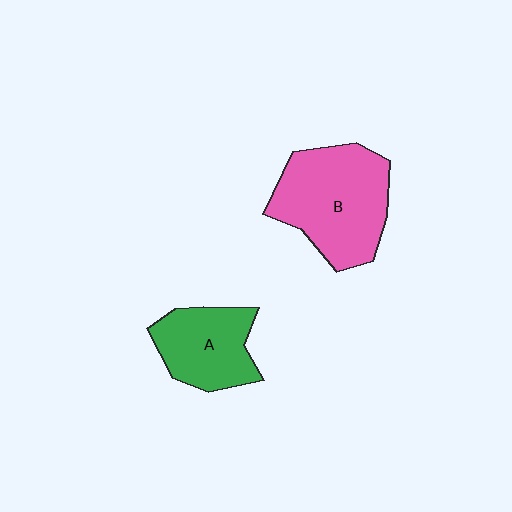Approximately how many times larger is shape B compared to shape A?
Approximately 1.5 times.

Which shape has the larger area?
Shape B (pink).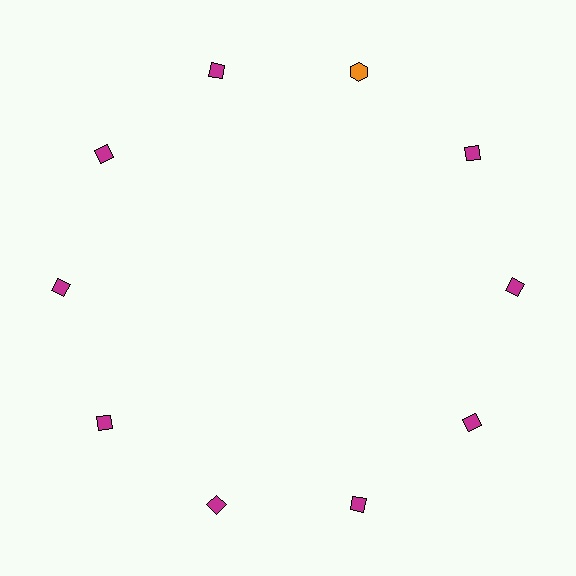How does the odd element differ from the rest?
It differs in both color (orange instead of magenta) and shape (hexagon instead of diamond).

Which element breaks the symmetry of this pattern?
The orange hexagon at roughly the 1 o'clock position breaks the symmetry. All other shapes are magenta diamonds.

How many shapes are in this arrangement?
There are 10 shapes arranged in a ring pattern.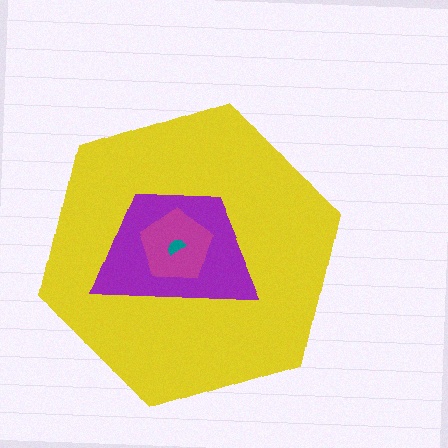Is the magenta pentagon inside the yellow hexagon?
Yes.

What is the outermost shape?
The yellow hexagon.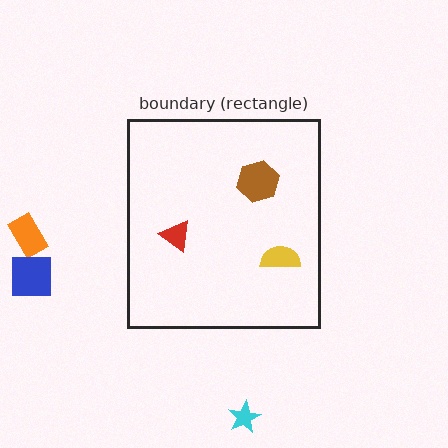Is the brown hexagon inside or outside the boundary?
Inside.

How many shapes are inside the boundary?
3 inside, 3 outside.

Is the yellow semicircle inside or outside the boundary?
Inside.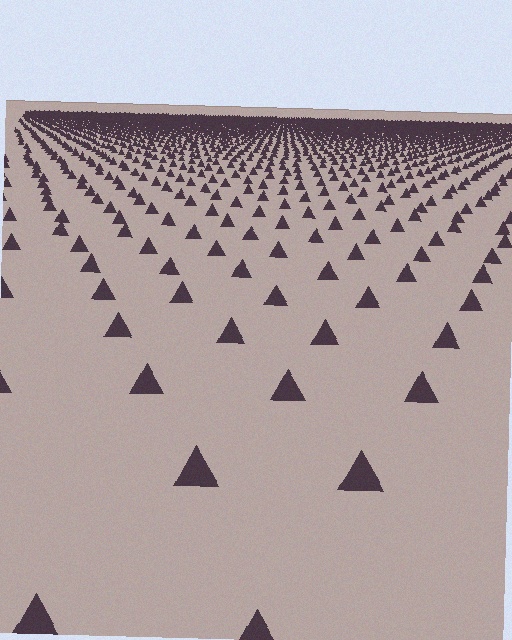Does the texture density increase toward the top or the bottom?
Density increases toward the top.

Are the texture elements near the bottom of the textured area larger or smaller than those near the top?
Larger. Near the bottom, elements are closer to the viewer and appear at a bigger on-screen size.